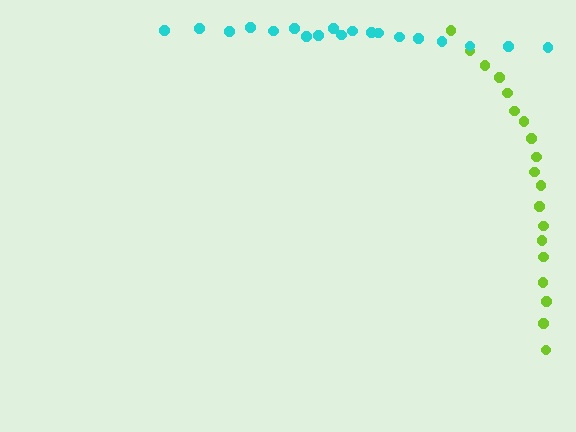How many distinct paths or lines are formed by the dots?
There are 2 distinct paths.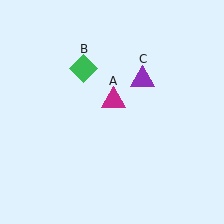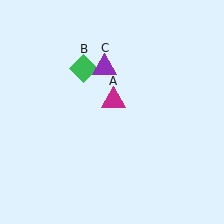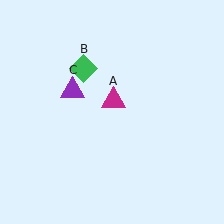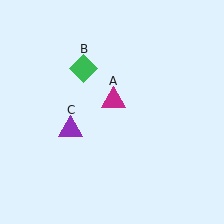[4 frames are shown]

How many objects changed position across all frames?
1 object changed position: purple triangle (object C).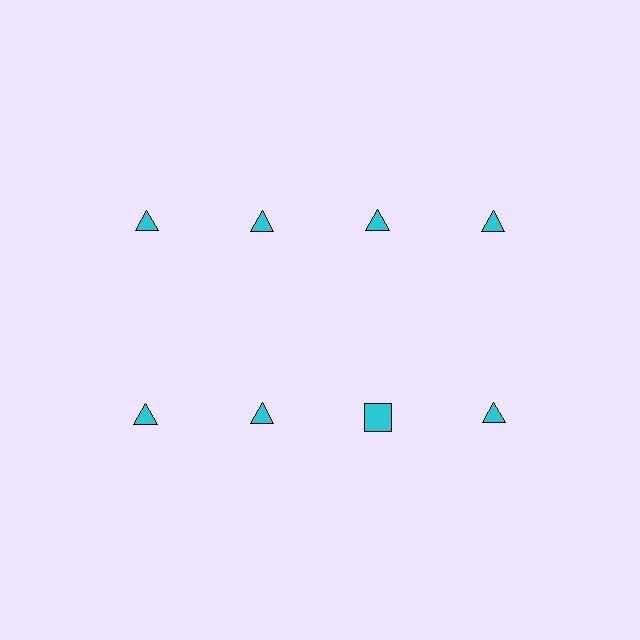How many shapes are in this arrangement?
There are 8 shapes arranged in a grid pattern.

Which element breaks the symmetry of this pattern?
The cyan square in the second row, center column breaks the symmetry. All other shapes are cyan triangles.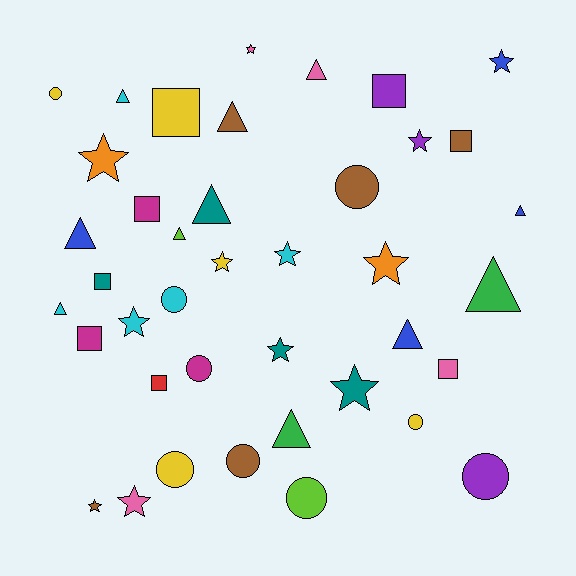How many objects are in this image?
There are 40 objects.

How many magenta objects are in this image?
There are 3 magenta objects.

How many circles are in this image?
There are 9 circles.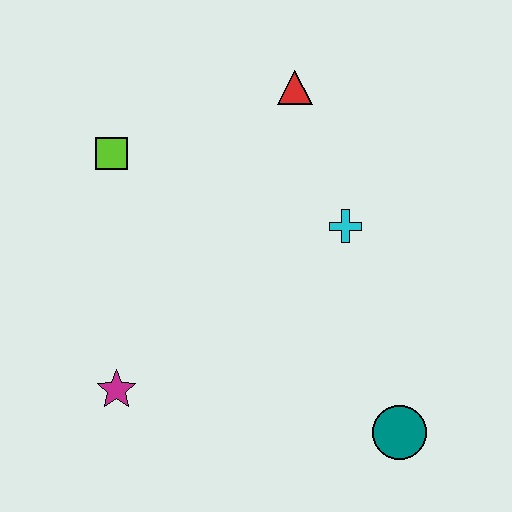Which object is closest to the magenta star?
The lime square is closest to the magenta star.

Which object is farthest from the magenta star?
The red triangle is farthest from the magenta star.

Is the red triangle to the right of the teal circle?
No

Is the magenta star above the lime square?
No